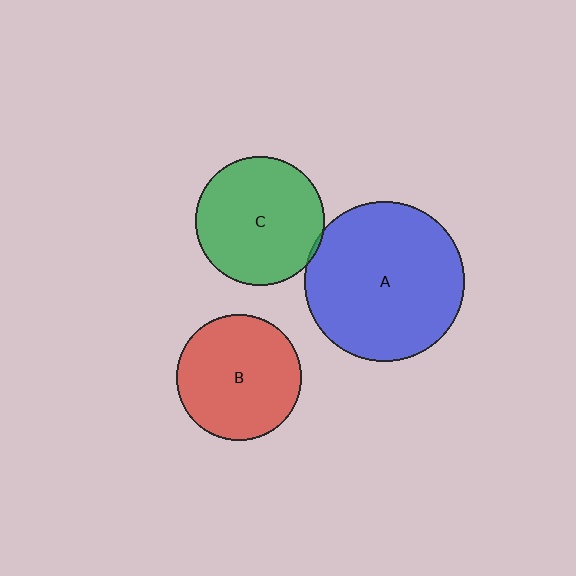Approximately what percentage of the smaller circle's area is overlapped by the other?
Approximately 5%.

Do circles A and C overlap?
Yes.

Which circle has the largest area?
Circle A (blue).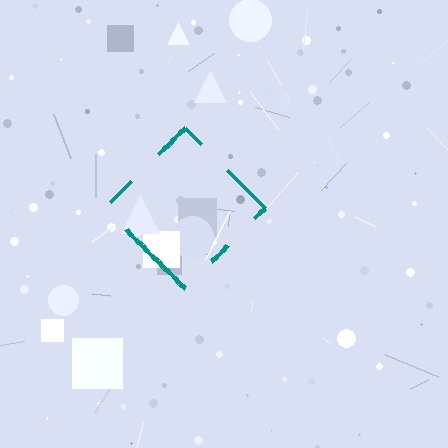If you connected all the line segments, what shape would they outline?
They would outline a diamond.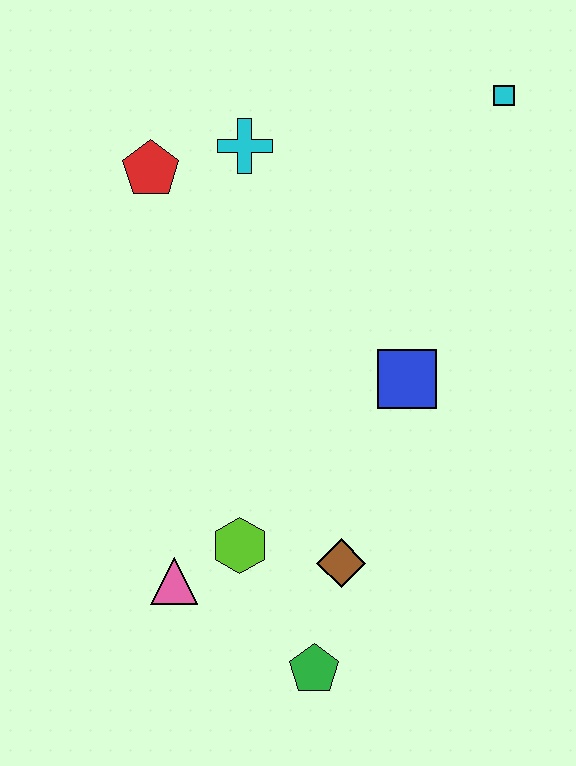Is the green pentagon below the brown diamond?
Yes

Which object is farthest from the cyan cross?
The green pentagon is farthest from the cyan cross.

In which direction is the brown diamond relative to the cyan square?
The brown diamond is below the cyan square.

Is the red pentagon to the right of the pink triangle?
No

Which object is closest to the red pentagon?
The cyan cross is closest to the red pentagon.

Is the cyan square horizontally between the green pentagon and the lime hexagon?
No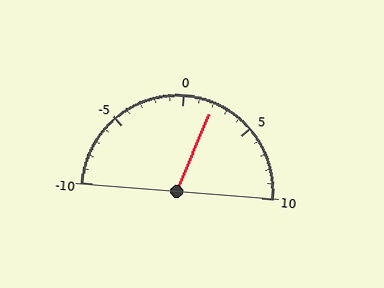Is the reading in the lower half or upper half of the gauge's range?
The reading is in the upper half of the range (-10 to 10).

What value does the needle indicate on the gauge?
The needle indicates approximately 2.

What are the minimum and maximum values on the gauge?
The gauge ranges from -10 to 10.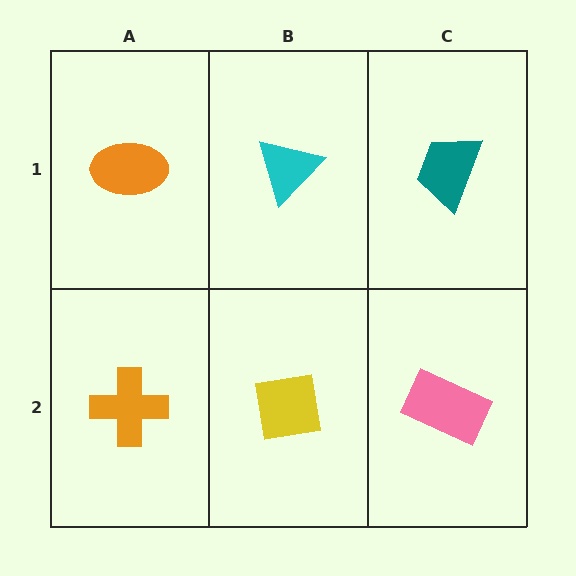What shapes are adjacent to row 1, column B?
A yellow square (row 2, column B), an orange ellipse (row 1, column A), a teal trapezoid (row 1, column C).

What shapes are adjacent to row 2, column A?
An orange ellipse (row 1, column A), a yellow square (row 2, column B).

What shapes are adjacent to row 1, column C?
A pink rectangle (row 2, column C), a cyan triangle (row 1, column B).